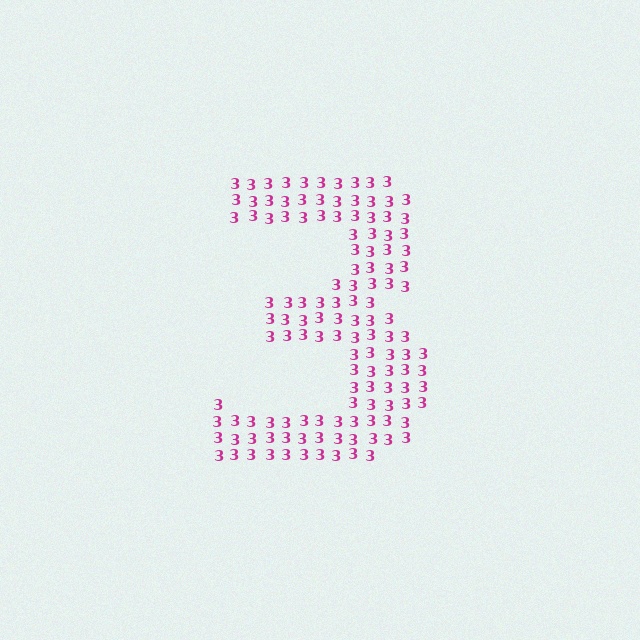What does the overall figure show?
The overall figure shows the digit 3.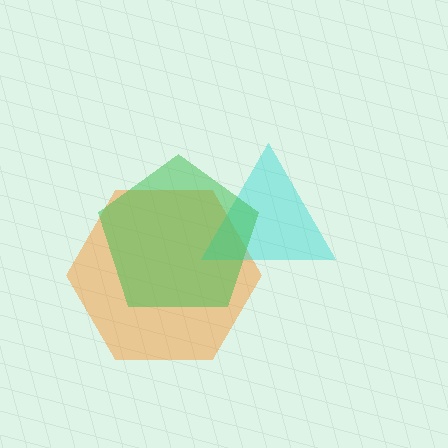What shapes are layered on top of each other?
The layered shapes are: an orange hexagon, a cyan triangle, a green pentagon.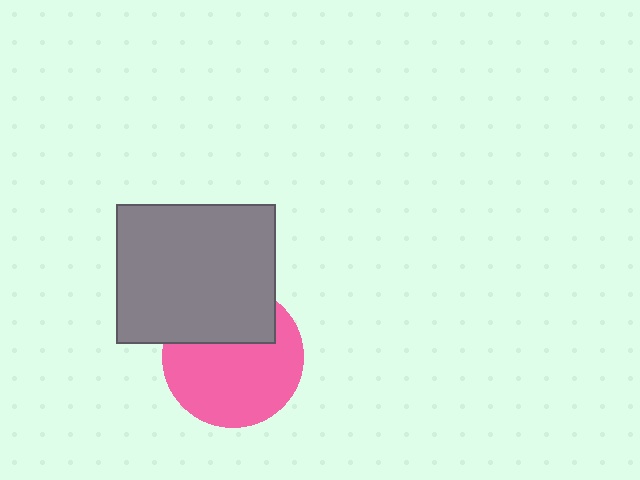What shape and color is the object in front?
The object in front is a gray rectangle.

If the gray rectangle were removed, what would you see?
You would see the complete pink circle.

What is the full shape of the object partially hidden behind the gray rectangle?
The partially hidden object is a pink circle.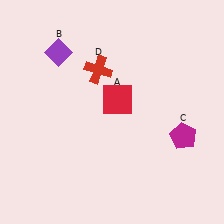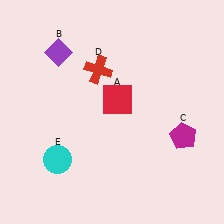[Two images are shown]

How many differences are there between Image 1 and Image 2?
There is 1 difference between the two images.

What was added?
A cyan circle (E) was added in Image 2.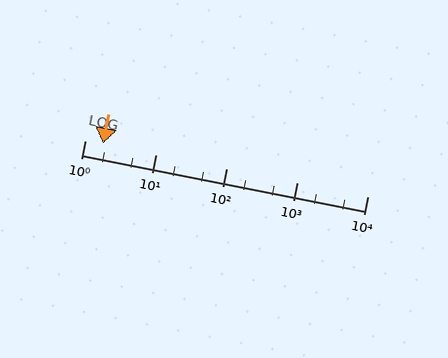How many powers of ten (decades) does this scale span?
The scale spans 4 decades, from 1 to 10000.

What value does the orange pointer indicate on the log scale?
The pointer indicates approximately 1.8.